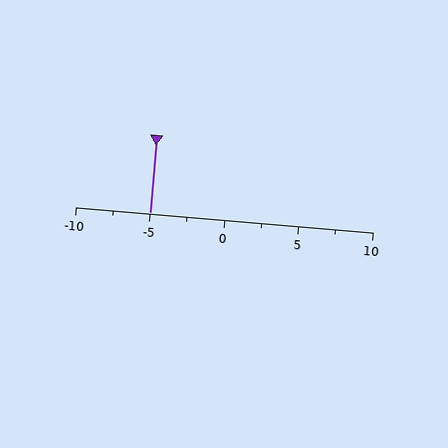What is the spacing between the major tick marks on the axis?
The major ticks are spaced 5 apart.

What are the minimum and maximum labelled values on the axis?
The axis runs from -10 to 10.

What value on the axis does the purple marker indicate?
The marker indicates approximately -5.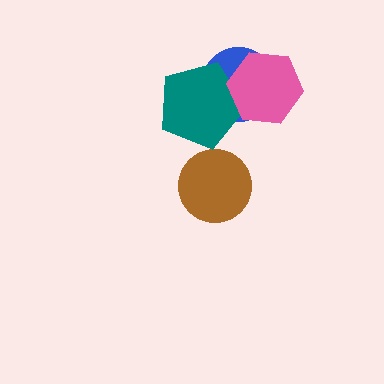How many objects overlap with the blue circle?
2 objects overlap with the blue circle.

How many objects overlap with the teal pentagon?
2 objects overlap with the teal pentagon.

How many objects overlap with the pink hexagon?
2 objects overlap with the pink hexagon.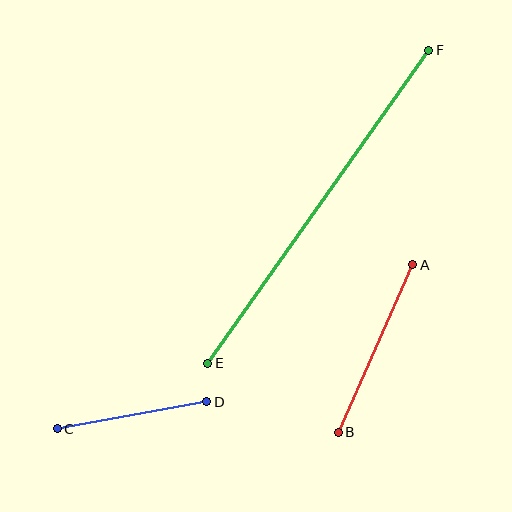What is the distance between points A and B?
The distance is approximately 183 pixels.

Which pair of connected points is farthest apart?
Points E and F are farthest apart.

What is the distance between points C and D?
The distance is approximately 152 pixels.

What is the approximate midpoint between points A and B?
The midpoint is at approximately (376, 349) pixels.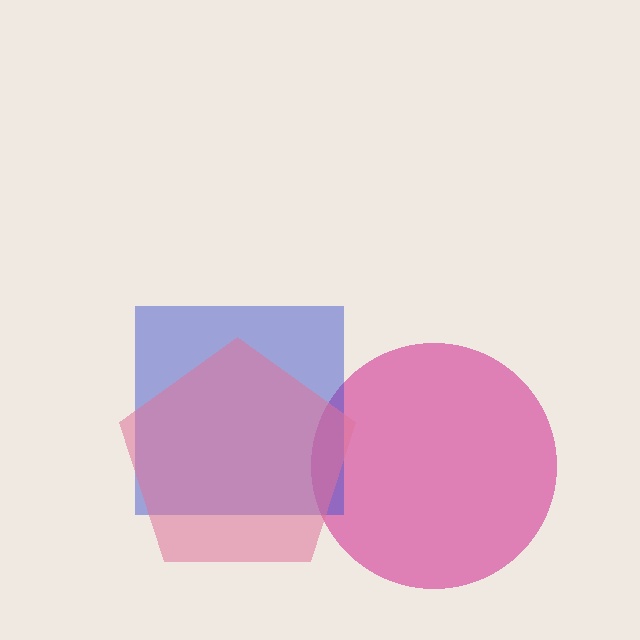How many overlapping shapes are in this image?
There are 3 overlapping shapes in the image.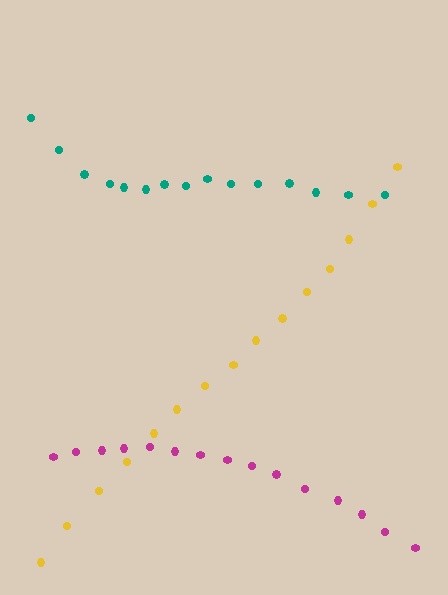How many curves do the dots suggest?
There are 3 distinct paths.